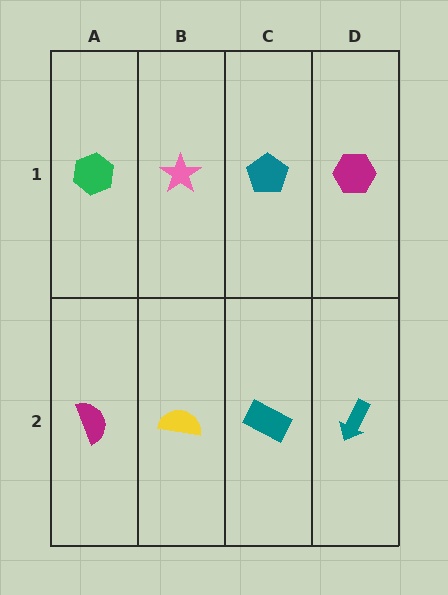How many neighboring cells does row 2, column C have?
3.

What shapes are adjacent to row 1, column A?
A magenta semicircle (row 2, column A), a pink star (row 1, column B).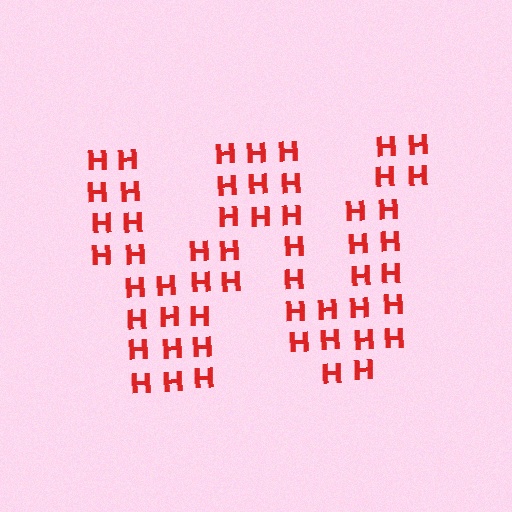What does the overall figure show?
The overall figure shows the letter W.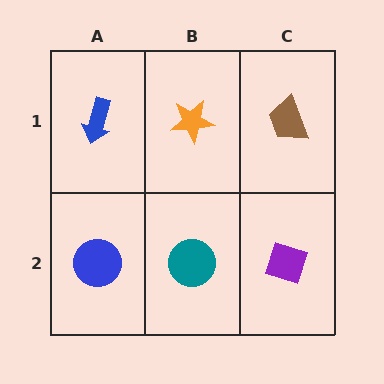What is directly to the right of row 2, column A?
A teal circle.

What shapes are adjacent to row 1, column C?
A purple diamond (row 2, column C), an orange star (row 1, column B).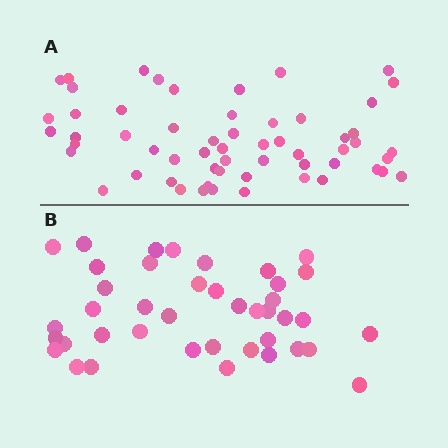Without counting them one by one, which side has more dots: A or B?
Region A (the top region) has more dots.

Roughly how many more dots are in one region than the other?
Region A has approximately 15 more dots than region B.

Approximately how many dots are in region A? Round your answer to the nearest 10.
About 60 dots. (The exact count is 58, which rounds to 60.)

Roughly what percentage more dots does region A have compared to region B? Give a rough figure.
About 40% more.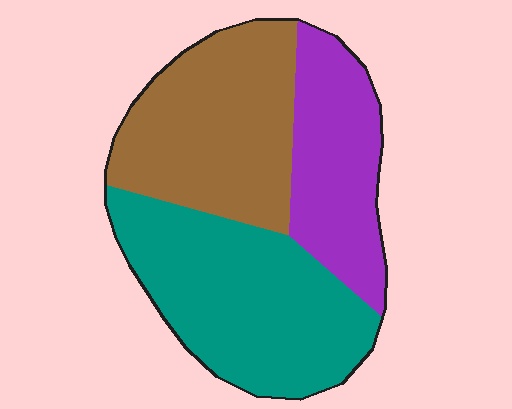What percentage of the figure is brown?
Brown covers about 35% of the figure.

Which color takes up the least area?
Purple, at roughly 25%.